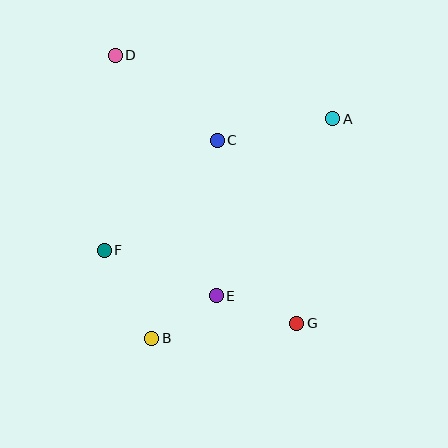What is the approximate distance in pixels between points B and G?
The distance between B and G is approximately 146 pixels.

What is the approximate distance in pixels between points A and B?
The distance between A and B is approximately 284 pixels.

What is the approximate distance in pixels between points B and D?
The distance between B and D is approximately 285 pixels.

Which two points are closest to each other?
Points B and E are closest to each other.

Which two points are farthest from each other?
Points D and G are farthest from each other.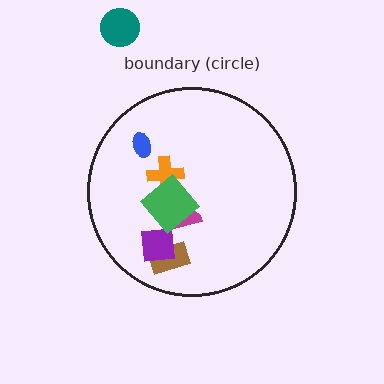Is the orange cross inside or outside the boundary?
Inside.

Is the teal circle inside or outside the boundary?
Outside.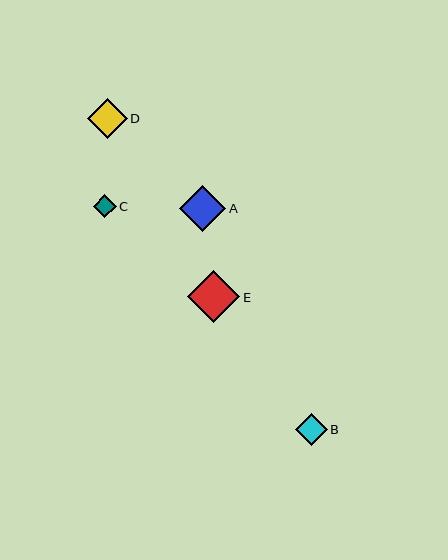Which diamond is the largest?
Diamond E is the largest with a size of approximately 52 pixels.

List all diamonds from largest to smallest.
From largest to smallest: E, A, D, B, C.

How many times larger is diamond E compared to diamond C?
Diamond E is approximately 2.3 times the size of diamond C.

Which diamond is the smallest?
Diamond C is the smallest with a size of approximately 23 pixels.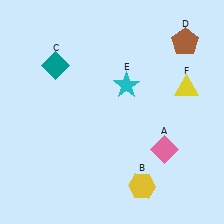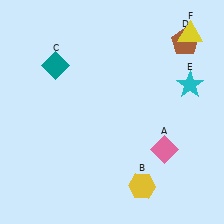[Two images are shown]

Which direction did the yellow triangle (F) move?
The yellow triangle (F) moved up.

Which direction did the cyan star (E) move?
The cyan star (E) moved right.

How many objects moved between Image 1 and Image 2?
2 objects moved between the two images.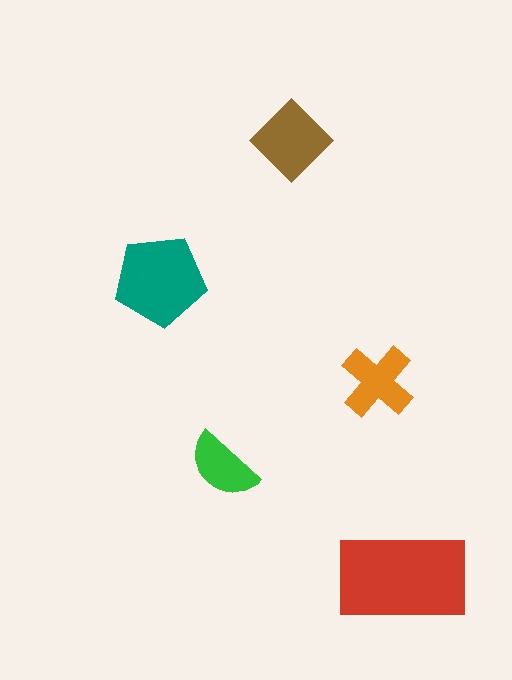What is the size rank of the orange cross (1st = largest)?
4th.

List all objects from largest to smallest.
The red rectangle, the teal pentagon, the brown diamond, the orange cross, the green semicircle.